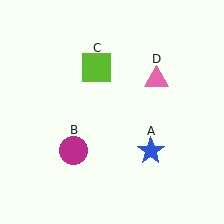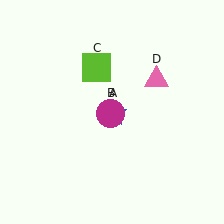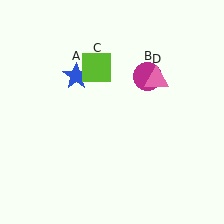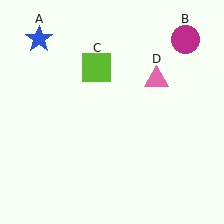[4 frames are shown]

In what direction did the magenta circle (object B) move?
The magenta circle (object B) moved up and to the right.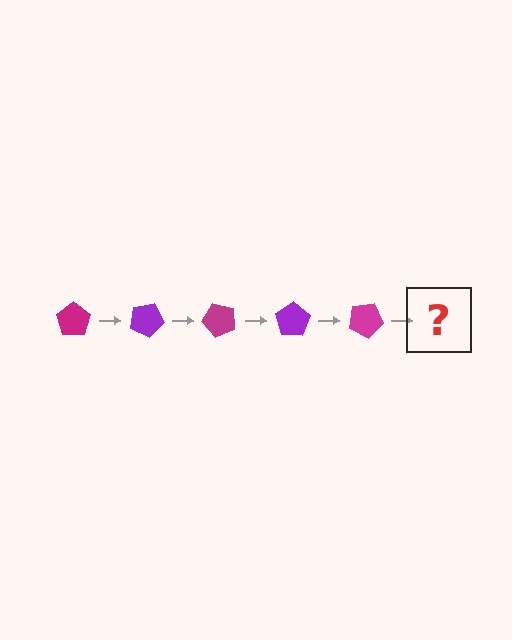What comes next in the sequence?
The next element should be a purple pentagon, rotated 125 degrees from the start.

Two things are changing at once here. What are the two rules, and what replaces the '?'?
The two rules are that it rotates 25 degrees each step and the color cycles through magenta and purple. The '?' should be a purple pentagon, rotated 125 degrees from the start.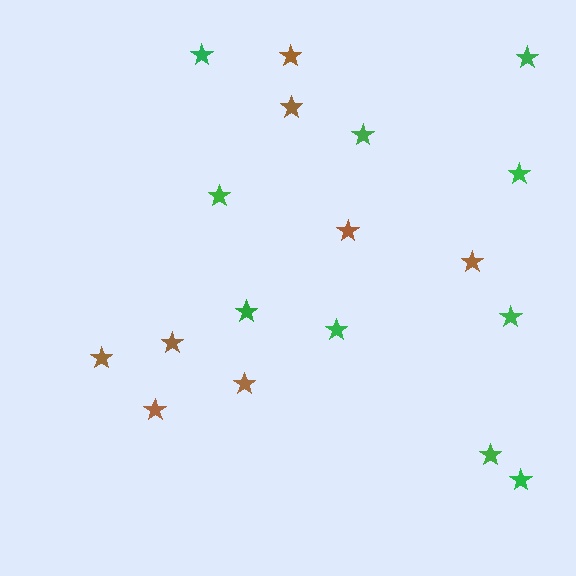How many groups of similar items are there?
There are 2 groups: one group of green stars (10) and one group of brown stars (8).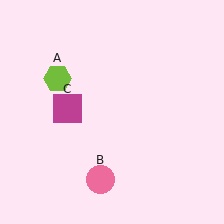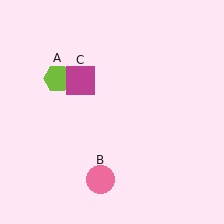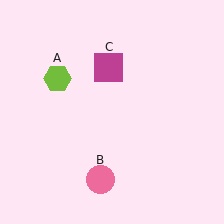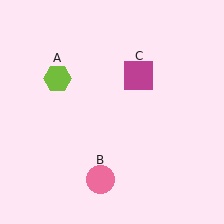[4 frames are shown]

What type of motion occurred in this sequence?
The magenta square (object C) rotated clockwise around the center of the scene.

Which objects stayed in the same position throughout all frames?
Lime hexagon (object A) and pink circle (object B) remained stationary.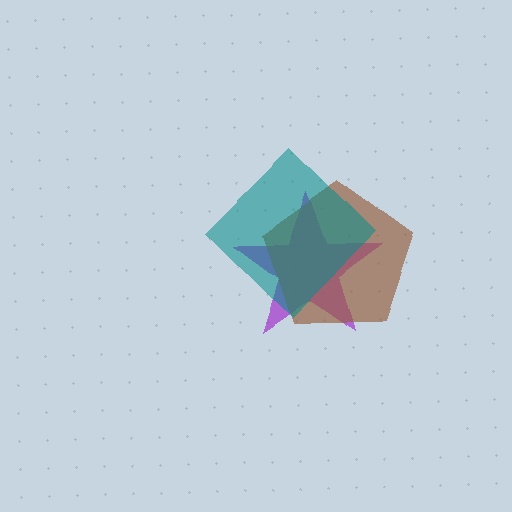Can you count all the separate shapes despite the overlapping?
Yes, there are 3 separate shapes.